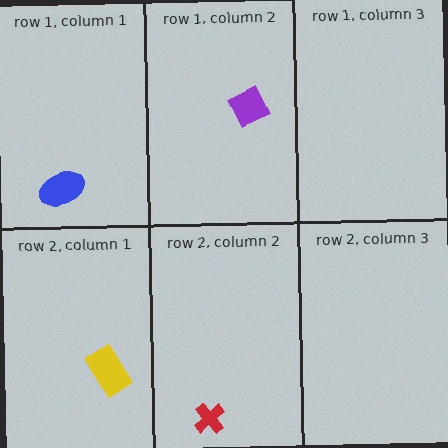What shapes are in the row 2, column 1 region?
The yellow rectangle.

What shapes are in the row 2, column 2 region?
The red cross.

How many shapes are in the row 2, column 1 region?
1.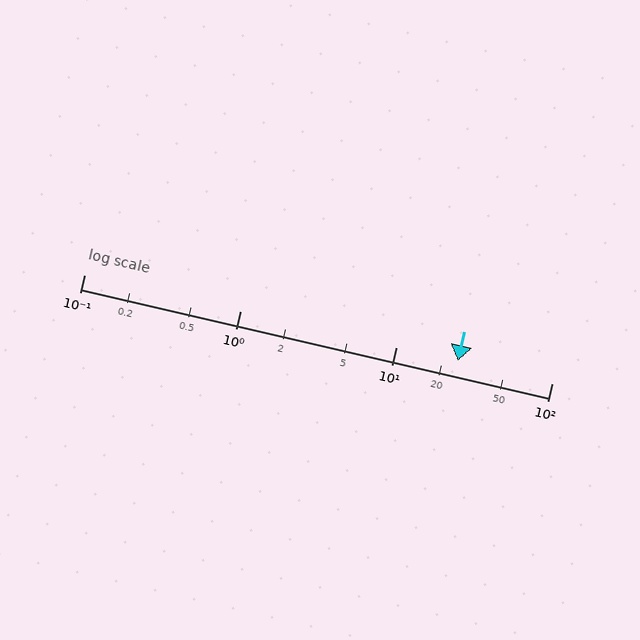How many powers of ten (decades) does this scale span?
The scale spans 3 decades, from 0.1 to 100.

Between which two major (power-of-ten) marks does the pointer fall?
The pointer is between 10 and 100.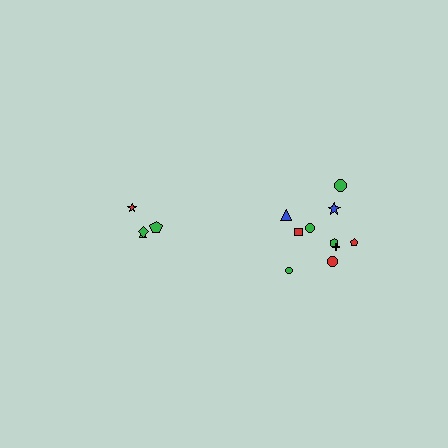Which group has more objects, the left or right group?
The right group.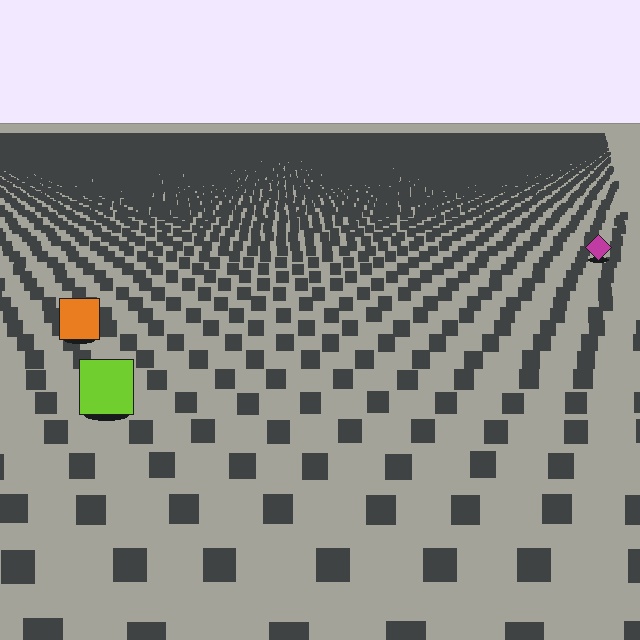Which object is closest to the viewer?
The lime square is closest. The texture marks near it are larger and more spread out.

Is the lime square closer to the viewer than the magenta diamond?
Yes. The lime square is closer — you can tell from the texture gradient: the ground texture is coarser near it.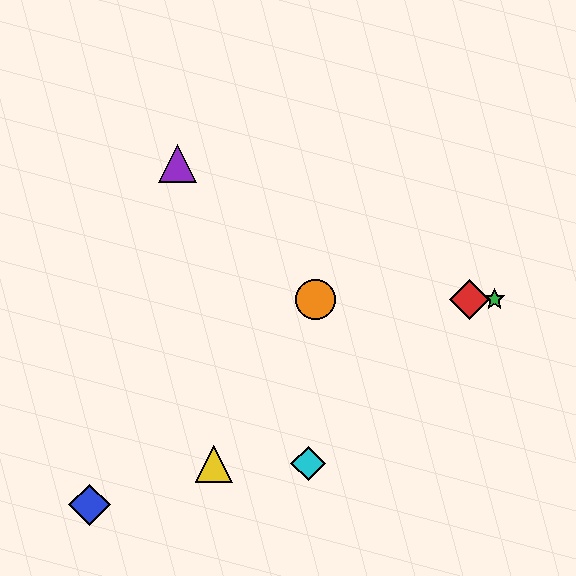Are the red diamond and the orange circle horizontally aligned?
Yes, both are at y≈299.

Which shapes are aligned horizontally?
The red diamond, the green star, the orange circle are aligned horizontally.